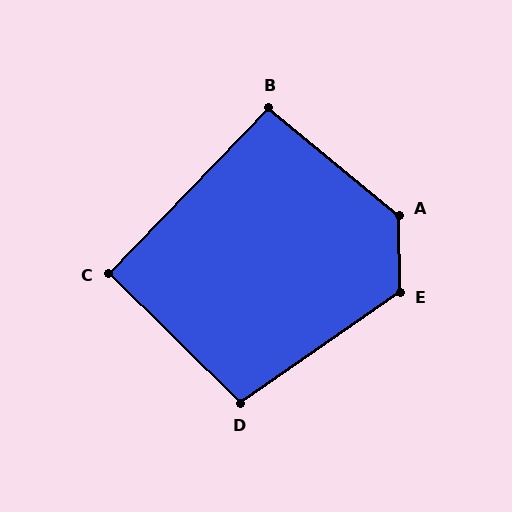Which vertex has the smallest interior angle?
C, at approximately 91 degrees.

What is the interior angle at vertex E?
Approximately 124 degrees (obtuse).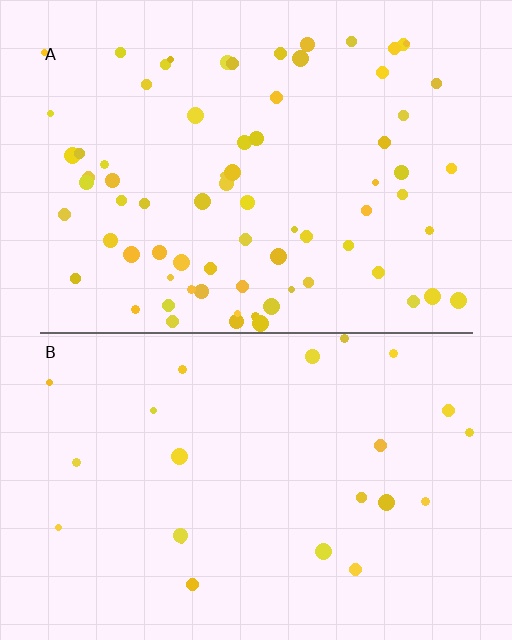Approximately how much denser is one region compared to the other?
Approximately 3.3× — region A over region B.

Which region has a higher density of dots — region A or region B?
A (the top).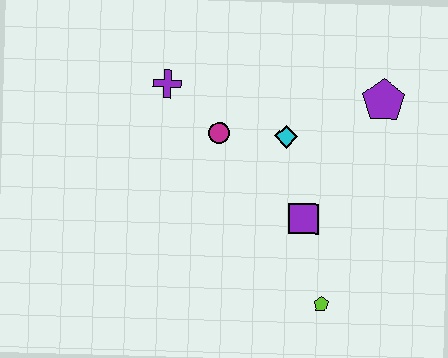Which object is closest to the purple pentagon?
The cyan diamond is closest to the purple pentagon.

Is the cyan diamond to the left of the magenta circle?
No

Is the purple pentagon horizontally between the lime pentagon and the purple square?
No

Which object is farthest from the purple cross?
The lime pentagon is farthest from the purple cross.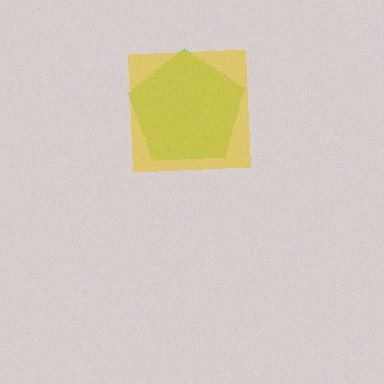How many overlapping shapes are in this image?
There are 2 overlapping shapes in the image.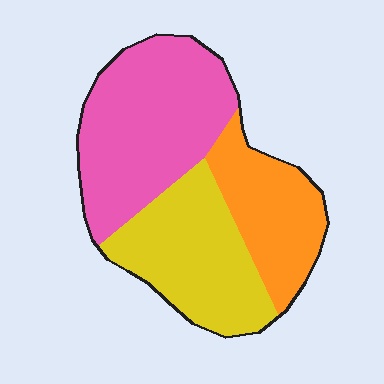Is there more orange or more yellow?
Yellow.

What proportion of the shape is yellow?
Yellow takes up between a sixth and a third of the shape.